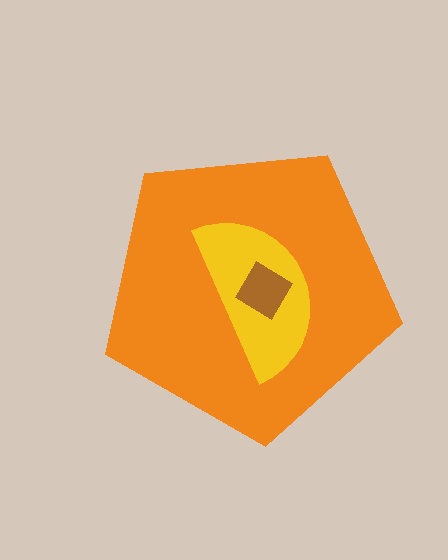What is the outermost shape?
The orange pentagon.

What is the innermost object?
The brown diamond.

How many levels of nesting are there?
3.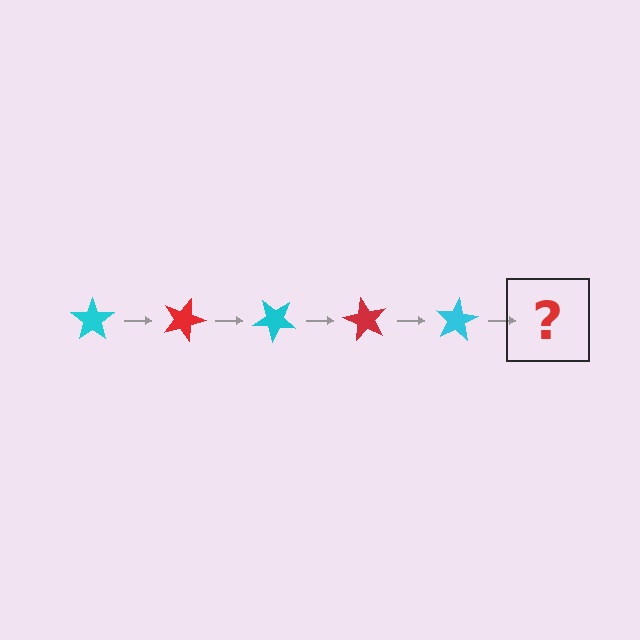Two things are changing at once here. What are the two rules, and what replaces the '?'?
The two rules are that it rotates 20 degrees each step and the color cycles through cyan and red. The '?' should be a red star, rotated 100 degrees from the start.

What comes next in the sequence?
The next element should be a red star, rotated 100 degrees from the start.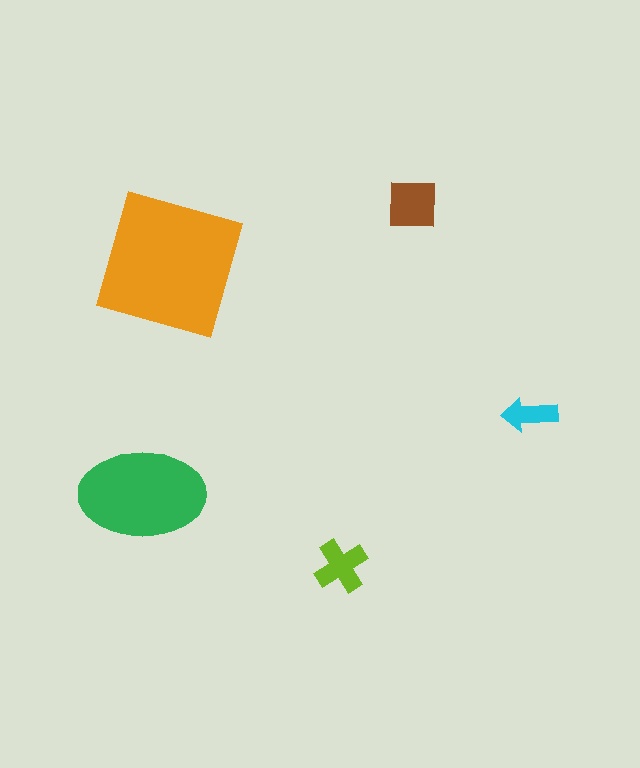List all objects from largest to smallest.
The orange square, the green ellipse, the brown square, the lime cross, the cyan arrow.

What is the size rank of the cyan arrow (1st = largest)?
5th.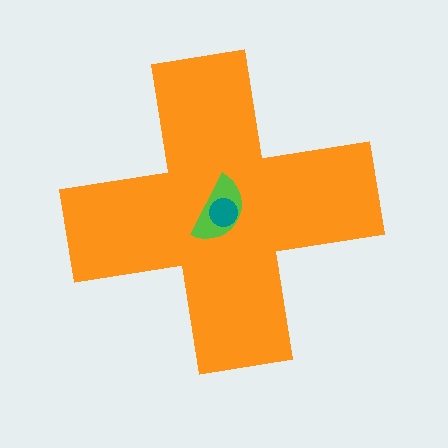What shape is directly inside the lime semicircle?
The teal circle.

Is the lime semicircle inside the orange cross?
Yes.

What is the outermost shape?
The orange cross.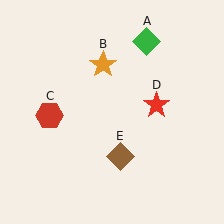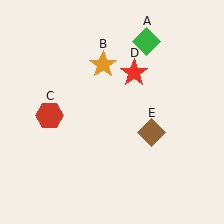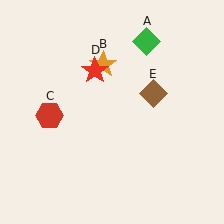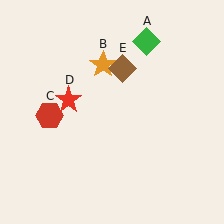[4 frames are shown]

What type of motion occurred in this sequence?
The red star (object D), brown diamond (object E) rotated counterclockwise around the center of the scene.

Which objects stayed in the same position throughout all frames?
Green diamond (object A) and orange star (object B) and red hexagon (object C) remained stationary.